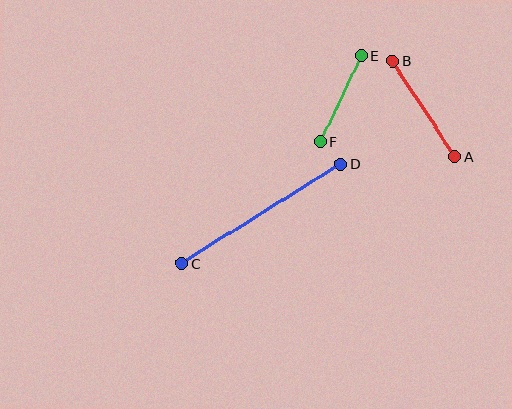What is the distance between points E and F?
The distance is approximately 95 pixels.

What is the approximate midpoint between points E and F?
The midpoint is at approximately (341, 99) pixels.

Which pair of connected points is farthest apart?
Points C and D are farthest apart.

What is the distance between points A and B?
The distance is approximately 114 pixels.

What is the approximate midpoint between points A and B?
The midpoint is at approximately (424, 109) pixels.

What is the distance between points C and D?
The distance is approximately 188 pixels.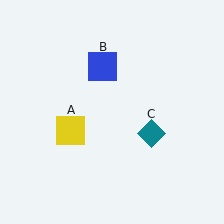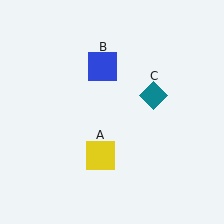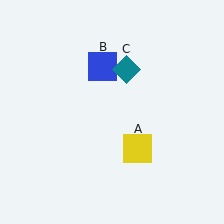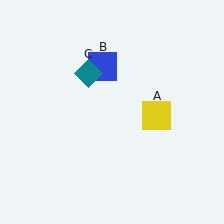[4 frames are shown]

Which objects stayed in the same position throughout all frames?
Blue square (object B) remained stationary.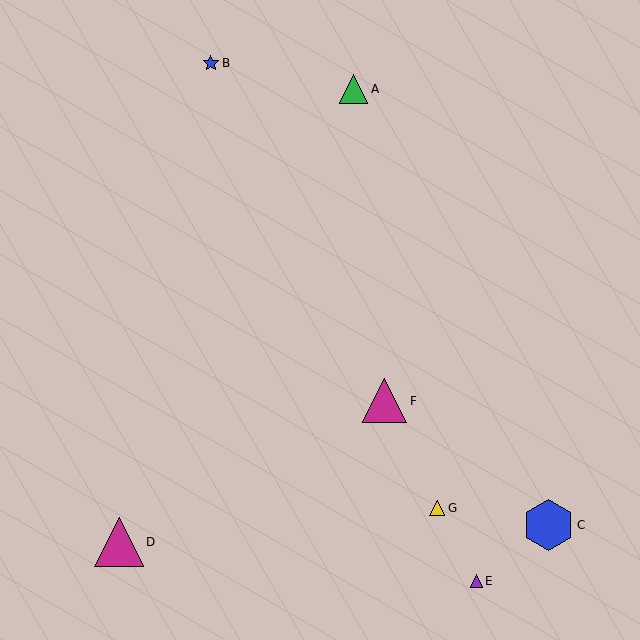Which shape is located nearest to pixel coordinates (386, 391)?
The magenta triangle (labeled F) at (385, 401) is nearest to that location.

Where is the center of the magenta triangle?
The center of the magenta triangle is at (385, 401).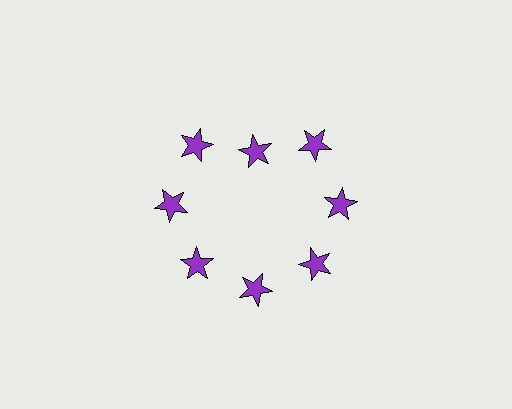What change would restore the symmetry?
The symmetry would be restored by moving it outward, back onto the ring so that all 8 stars sit at equal angles and equal distance from the center.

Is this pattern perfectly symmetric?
No. The 8 purple stars are arranged in a ring, but one element near the 12 o'clock position is pulled inward toward the center, breaking the 8-fold rotational symmetry.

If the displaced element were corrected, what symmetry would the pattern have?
It would have 8-fold rotational symmetry — the pattern would map onto itself every 45 degrees.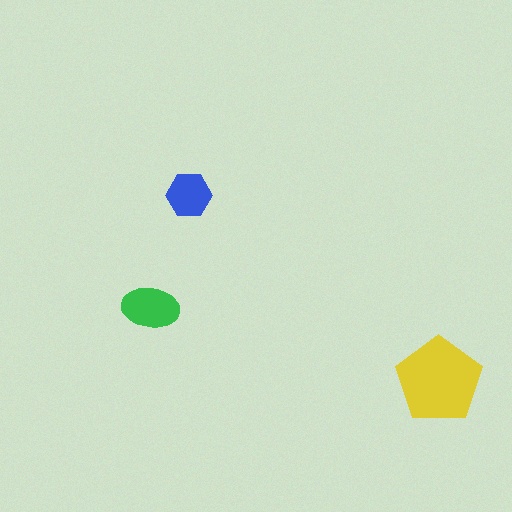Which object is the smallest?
The blue hexagon.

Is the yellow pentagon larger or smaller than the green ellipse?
Larger.